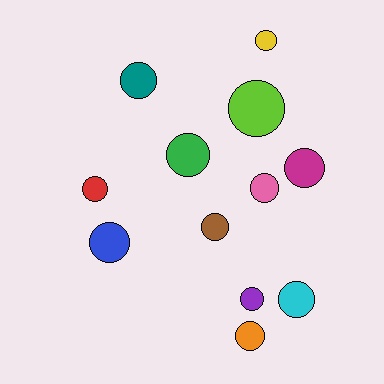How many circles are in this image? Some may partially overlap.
There are 12 circles.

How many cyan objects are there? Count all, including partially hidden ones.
There is 1 cyan object.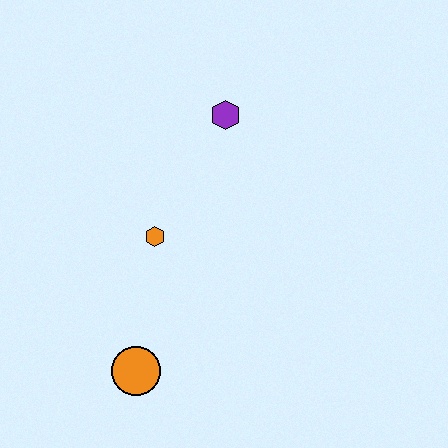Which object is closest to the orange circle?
The orange hexagon is closest to the orange circle.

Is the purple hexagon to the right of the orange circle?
Yes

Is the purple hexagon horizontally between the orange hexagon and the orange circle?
No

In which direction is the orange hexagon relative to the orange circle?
The orange hexagon is above the orange circle.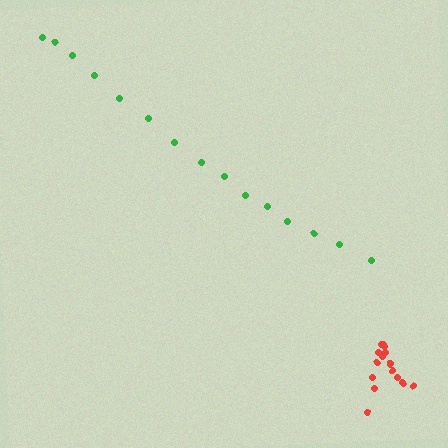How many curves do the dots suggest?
There are 2 distinct paths.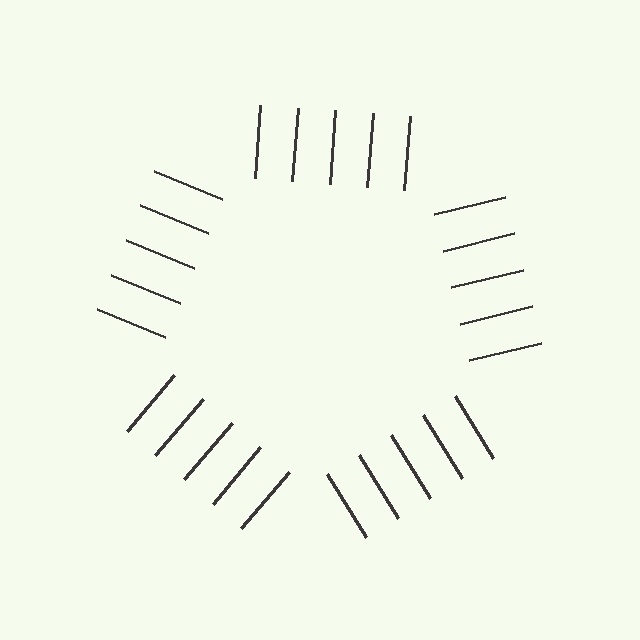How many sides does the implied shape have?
5 sides — the line-ends trace a pentagon.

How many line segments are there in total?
25 — 5 along each of the 5 edges.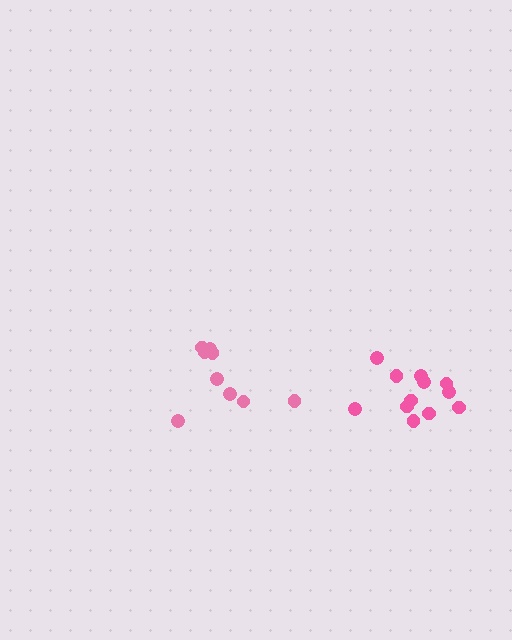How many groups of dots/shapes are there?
There are 2 groups.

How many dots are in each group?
Group 1: 12 dots, Group 2: 9 dots (21 total).